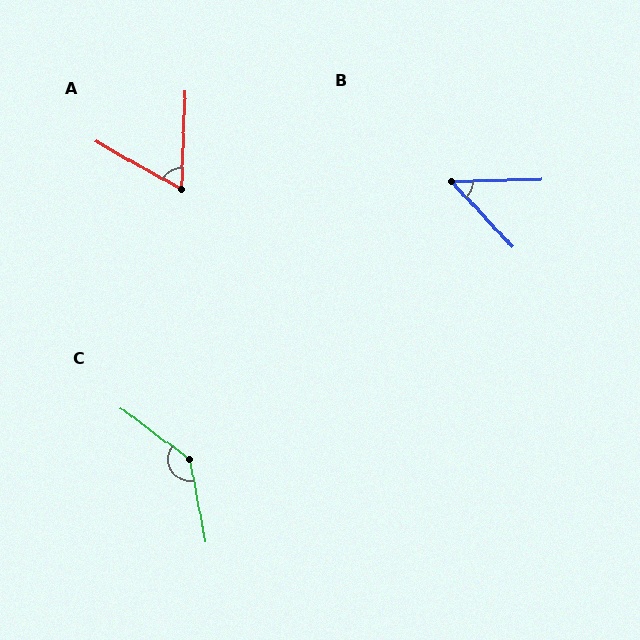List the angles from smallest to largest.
B (48°), A (63°), C (137°).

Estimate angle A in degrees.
Approximately 63 degrees.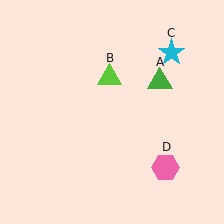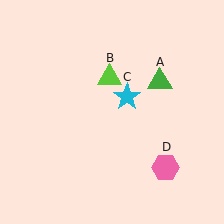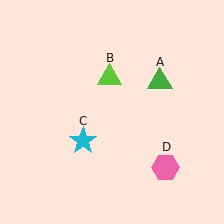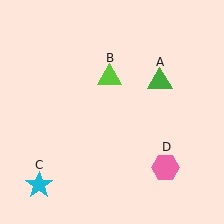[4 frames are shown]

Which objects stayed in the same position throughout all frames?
Green triangle (object A) and lime triangle (object B) and pink hexagon (object D) remained stationary.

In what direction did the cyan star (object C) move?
The cyan star (object C) moved down and to the left.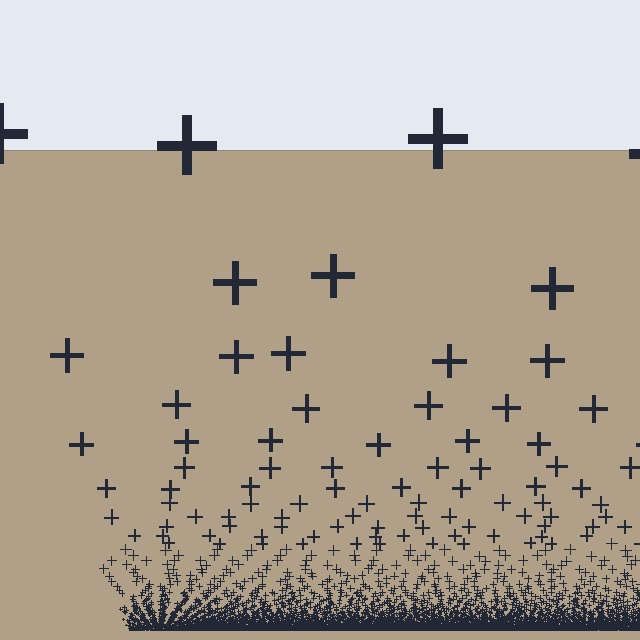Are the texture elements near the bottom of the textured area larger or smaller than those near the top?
Smaller. The gradient is inverted — elements near the bottom are smaller and denser.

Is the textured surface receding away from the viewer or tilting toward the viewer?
The surface appears to tilt toward the viewer. Texture elements get larger and sparser toward the top.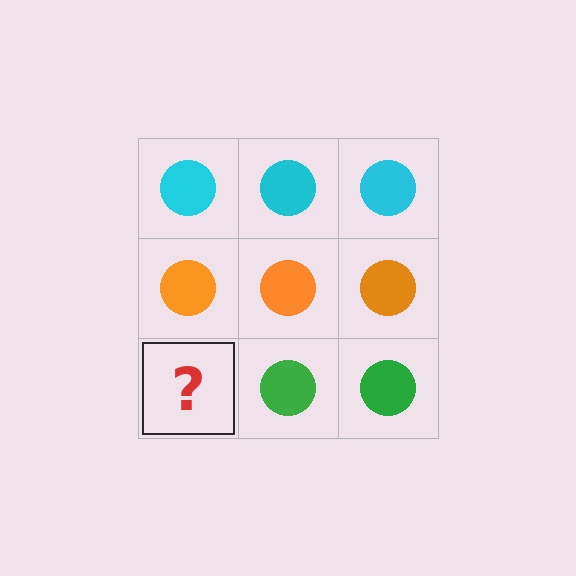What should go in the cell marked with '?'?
The missing cell should contain a green circle.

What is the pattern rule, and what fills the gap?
The rule is that each row has a consistent color. The gap should be filled with a green circle.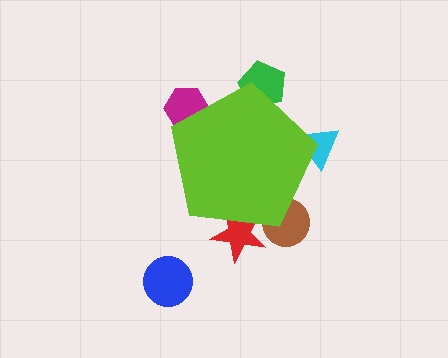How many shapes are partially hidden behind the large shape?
5 shapes are partially hidden.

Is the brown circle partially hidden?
Yes, the brown circle is partially hidden behind the lime pentagon.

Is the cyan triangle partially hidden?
Yes, the cyan triangle is partially hidden behind the lime pentagon.